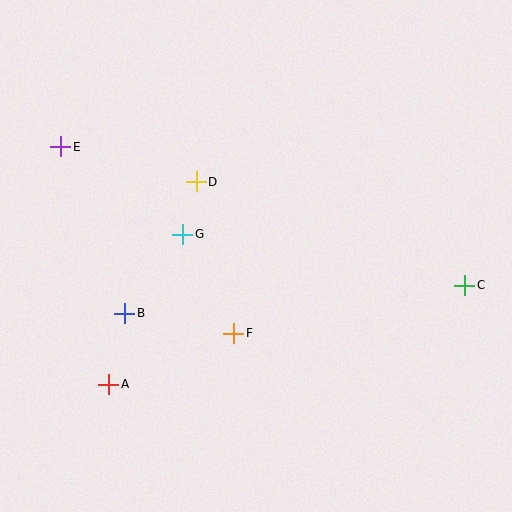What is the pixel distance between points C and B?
The distance between C and B is 341 pixels.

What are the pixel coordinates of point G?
Point G is at (183, 234).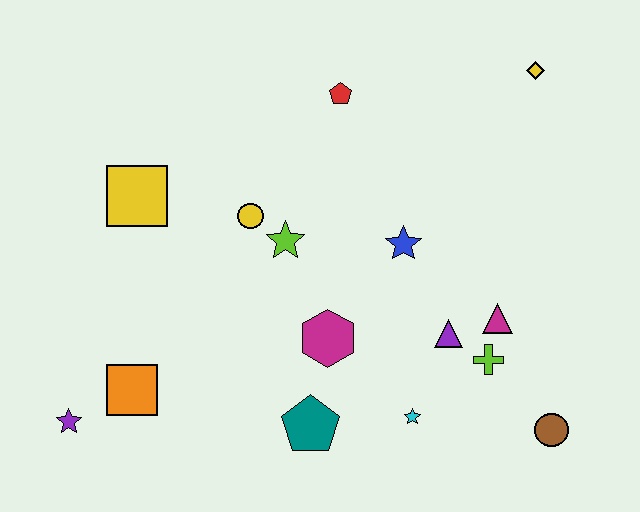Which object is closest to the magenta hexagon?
The teal pentagon is closest to the magenta hexagon.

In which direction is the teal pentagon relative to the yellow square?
The teal pentagon is below the yellow square.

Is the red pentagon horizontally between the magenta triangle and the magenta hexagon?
Yes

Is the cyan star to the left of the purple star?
No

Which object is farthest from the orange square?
The yellow diamond is farthest from the orange square.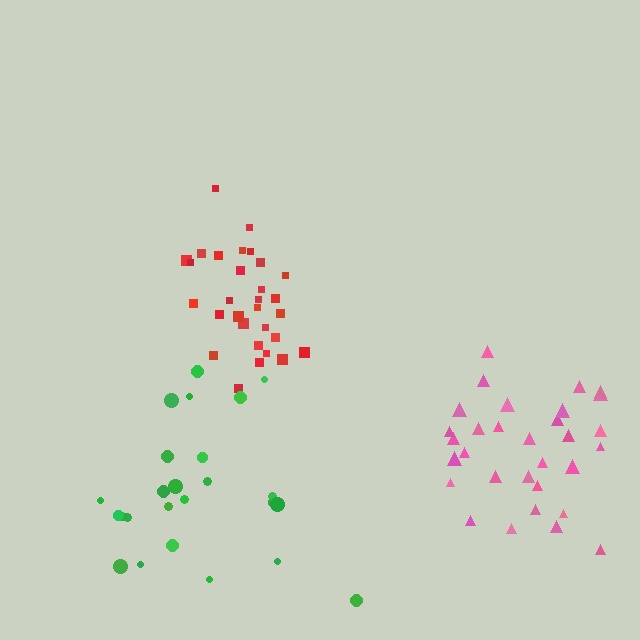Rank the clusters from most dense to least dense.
red, pink, green.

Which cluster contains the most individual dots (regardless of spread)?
Pink (31).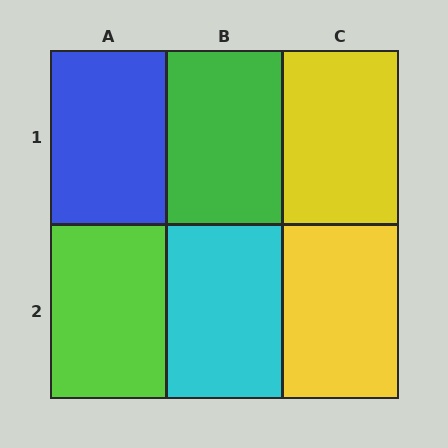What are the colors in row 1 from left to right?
Blue, green, yellow.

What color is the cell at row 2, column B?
Cyan.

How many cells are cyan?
1 cell is cyan.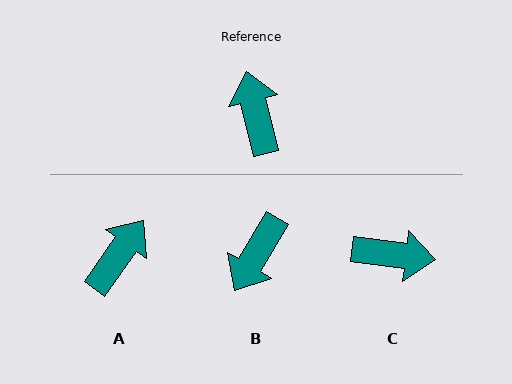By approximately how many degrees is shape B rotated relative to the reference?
Approximately 135 degrees counter-clockwise.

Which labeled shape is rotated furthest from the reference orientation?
B, about 135 degrees away.